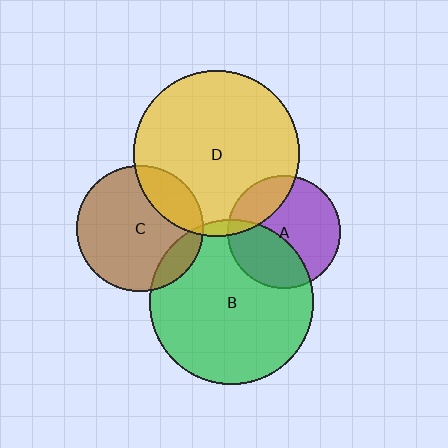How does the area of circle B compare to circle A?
Approximately 2.1 times.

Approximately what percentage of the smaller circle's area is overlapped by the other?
Approximately 5%.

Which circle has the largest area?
Circle D (yellow).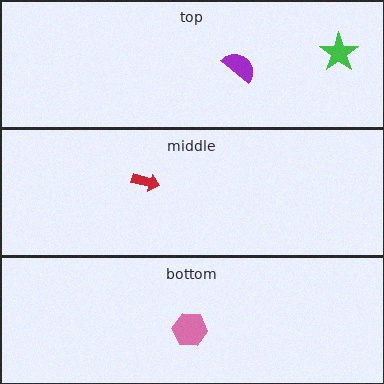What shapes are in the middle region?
The red arrow.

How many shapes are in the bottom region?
1.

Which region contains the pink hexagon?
The bottom region.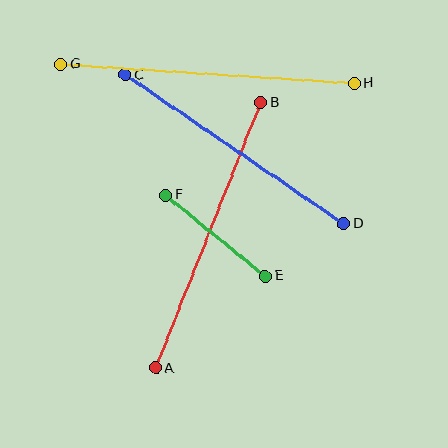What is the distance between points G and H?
The distance is approximately 294 pixels.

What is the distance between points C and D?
The distance is approximately 265 pixels.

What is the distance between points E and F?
The distance is approximately 128 pixels.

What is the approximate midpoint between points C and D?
The midpoint is at approximately (234, 149) pixels.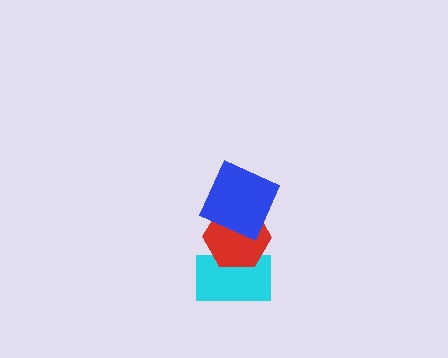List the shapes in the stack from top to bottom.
From top to bottom: the blue square, the red hexagon, the cyan rectangle.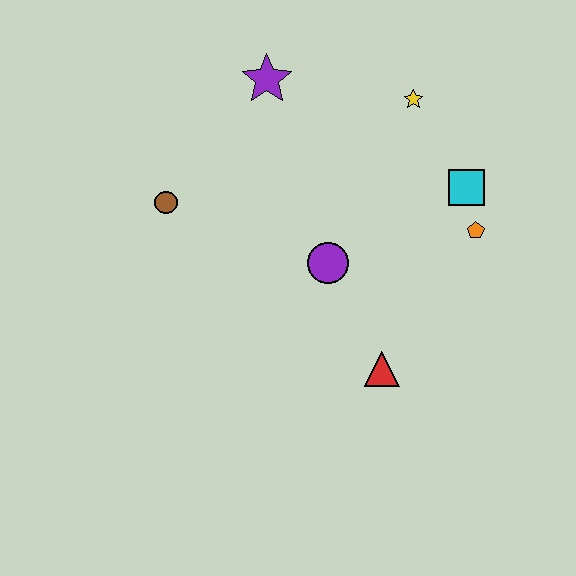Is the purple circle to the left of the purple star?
No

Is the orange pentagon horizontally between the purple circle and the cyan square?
No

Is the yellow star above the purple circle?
Yes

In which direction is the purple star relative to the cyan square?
The purple star is to the left of the cyan square.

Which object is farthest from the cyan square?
The brown circle is farthest from the cyan square.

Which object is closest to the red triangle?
The purple circle is closest to the red triangle.